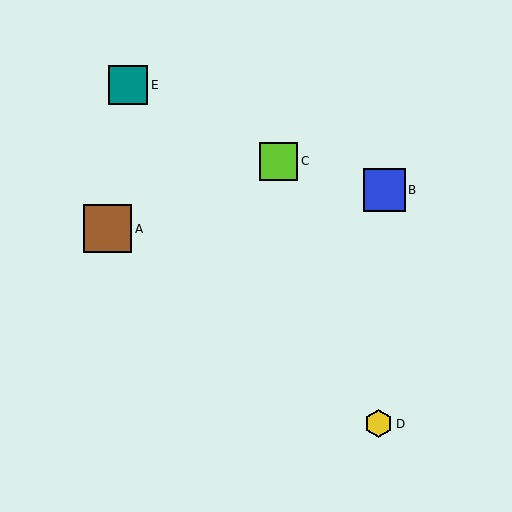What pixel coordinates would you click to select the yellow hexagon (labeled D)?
Click at (379, 424) to select the yellow hexagon D.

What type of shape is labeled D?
Shape D is a yellow hexagon.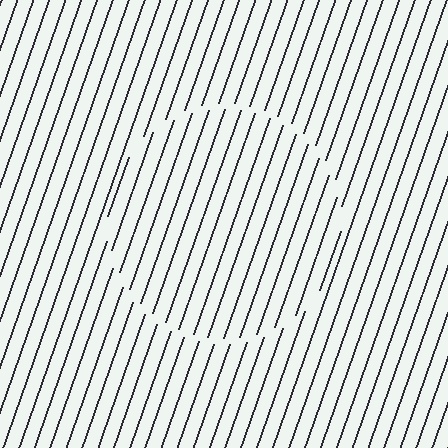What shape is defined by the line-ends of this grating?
An illusory circle. The interior of the shape contains the same grating, shifted by half a period — the contour is defined by the phase discontinuity where line-ends from the inner and outer gratings abut.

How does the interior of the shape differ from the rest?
The interior of the shape contains the same grating, shifted by half a period — the contour is defined by the phase discontinuity where line-ends from the inner and outer gratings abut.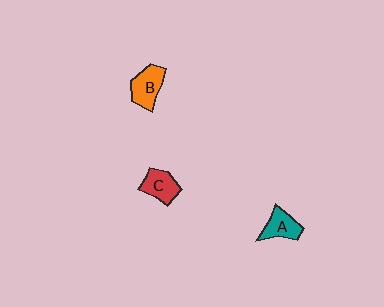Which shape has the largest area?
Shape B (orange).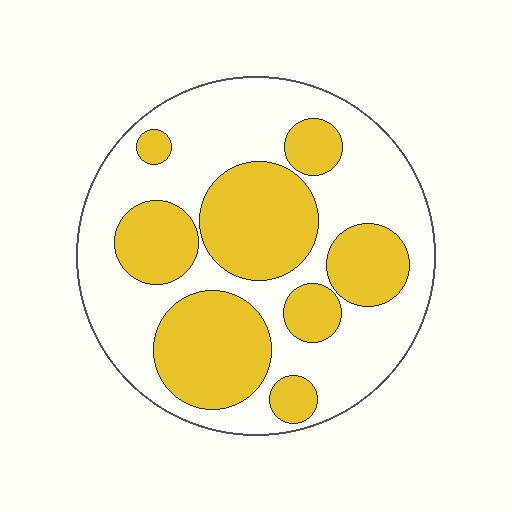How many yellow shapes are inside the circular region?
8.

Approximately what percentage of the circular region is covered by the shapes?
Approximately 40%.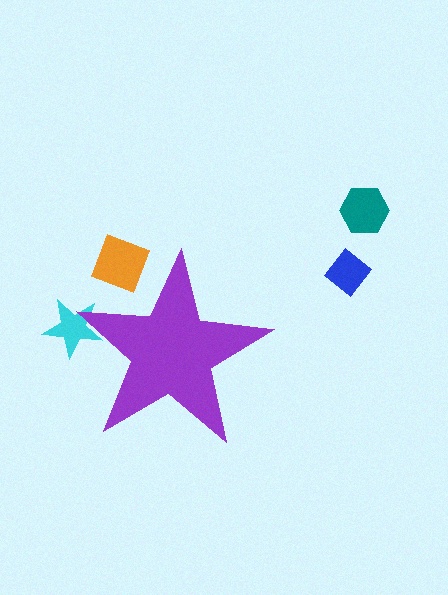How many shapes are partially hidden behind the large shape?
2 shapes are partially hidden.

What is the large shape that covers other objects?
A purple star.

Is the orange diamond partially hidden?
Yes, the orange diamond is partially hidden behind the purple star.